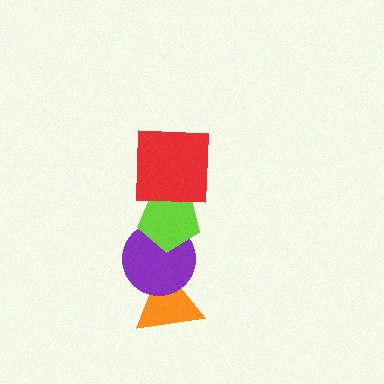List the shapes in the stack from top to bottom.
From top to bottom: the red square, the lime pentagon, the purple circle, the orange triangle.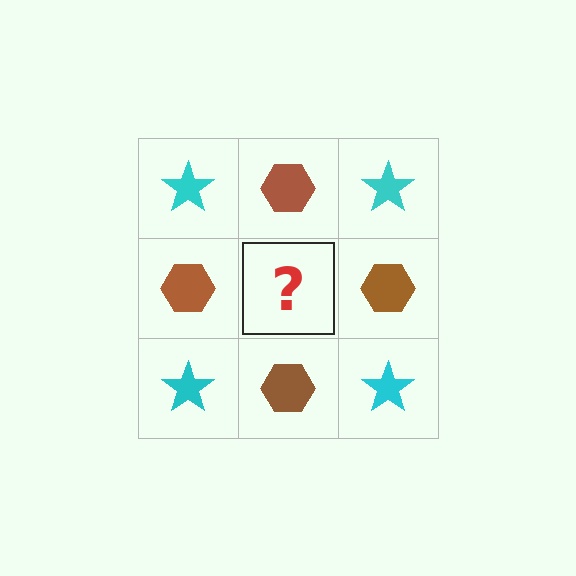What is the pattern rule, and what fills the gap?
The rule is that it alternates cyan star and brown hexagon in a checkerboard pattern. The gap should be filled with a cyan star.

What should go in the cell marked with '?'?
The missing cell should contain a cyan star.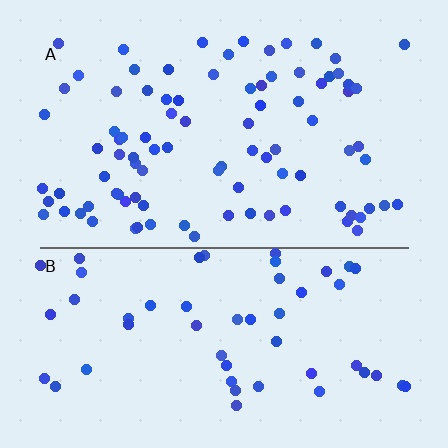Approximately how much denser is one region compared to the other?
Approximately 1.7× — region A over region B.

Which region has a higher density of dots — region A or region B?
A (the top).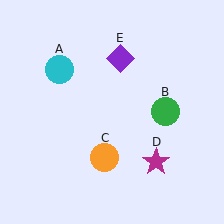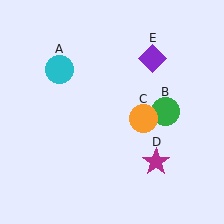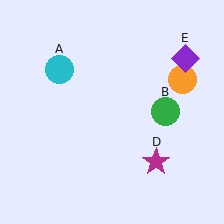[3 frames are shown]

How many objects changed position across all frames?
2 objects changed position: orange circle (object C), purple diamond (object E).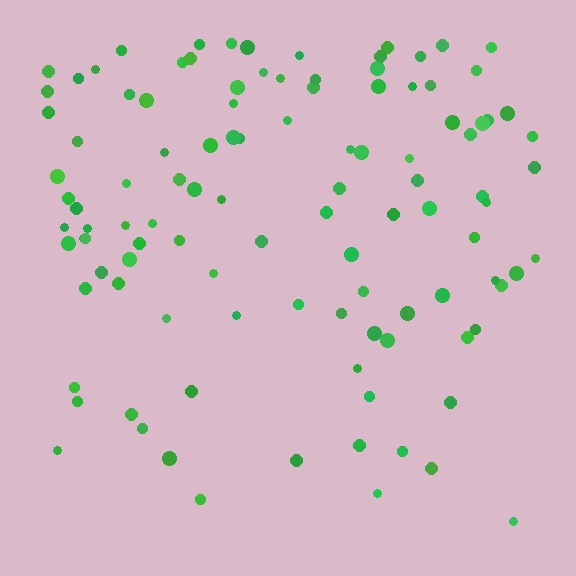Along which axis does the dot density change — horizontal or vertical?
Vertical.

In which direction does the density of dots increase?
From bottom to top, with the top side densest.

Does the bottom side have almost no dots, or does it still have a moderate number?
Still a moderate number, just noticeably fewer than the top.